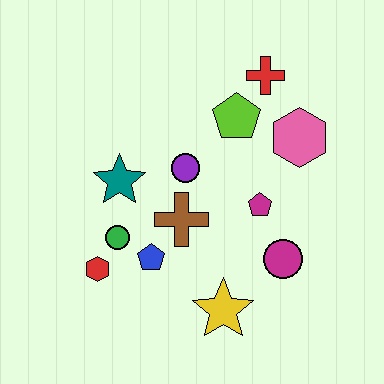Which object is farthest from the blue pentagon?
The red cross is farthest from the blue pentagon.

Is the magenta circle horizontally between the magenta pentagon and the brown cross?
No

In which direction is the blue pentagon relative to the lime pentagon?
The blue pentagon is below the lime pentagon.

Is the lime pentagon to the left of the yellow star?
No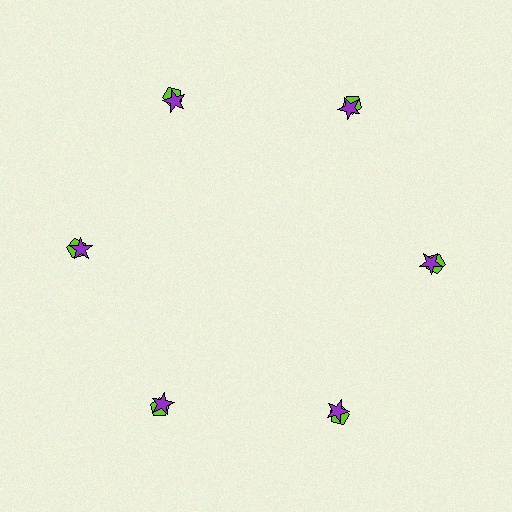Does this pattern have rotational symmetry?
Yes, this pattern has 6-fold rotational symmetry. It looks the same after rotating 60 degrees around the center.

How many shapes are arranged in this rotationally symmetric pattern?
There are 12 shapes, arranged in 6 groups of 2.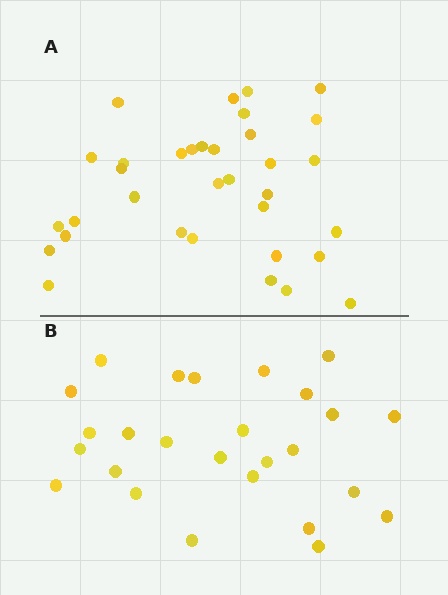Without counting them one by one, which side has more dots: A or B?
Region A (the top region) has more dots.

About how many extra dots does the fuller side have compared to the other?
Region A has roughly 8 or so more dots than region B.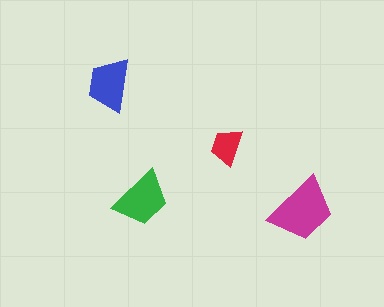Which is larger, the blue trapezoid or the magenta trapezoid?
The magenta one.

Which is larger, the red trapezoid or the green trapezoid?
The green one.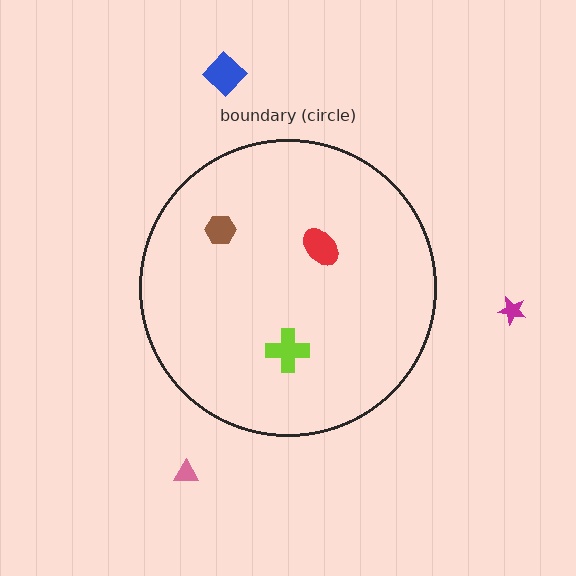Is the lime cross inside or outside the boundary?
Inside.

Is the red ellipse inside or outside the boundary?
Inside.